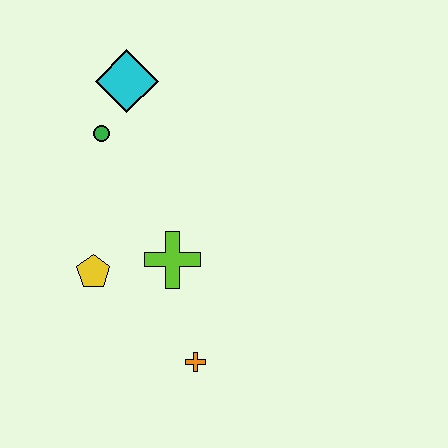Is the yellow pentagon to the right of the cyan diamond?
No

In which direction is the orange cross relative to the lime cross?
The orange cross is below the lime cross.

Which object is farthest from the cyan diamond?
The orange cross is farthest from the cyan diamond.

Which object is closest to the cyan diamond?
The green circle is closest to the cyan diamond.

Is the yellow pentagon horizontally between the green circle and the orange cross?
No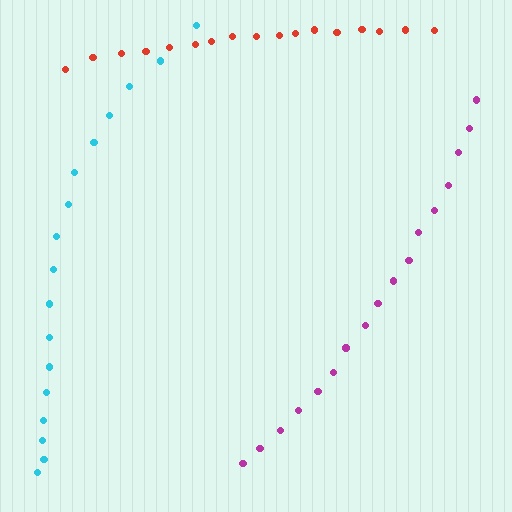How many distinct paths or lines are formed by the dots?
There are 3 distinct paths.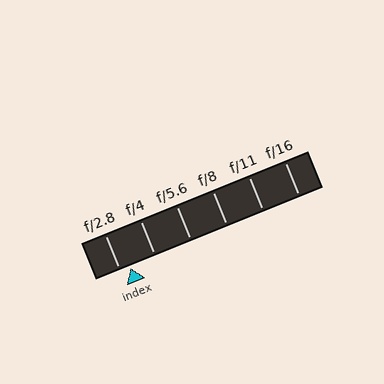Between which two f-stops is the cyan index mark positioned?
The index mark is between f/2.8 and f/4.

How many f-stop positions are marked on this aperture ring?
There are 6 f-stop positions marked.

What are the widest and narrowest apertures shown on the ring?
The widest aperture shown is f/2.8 and the narrowest is f/16.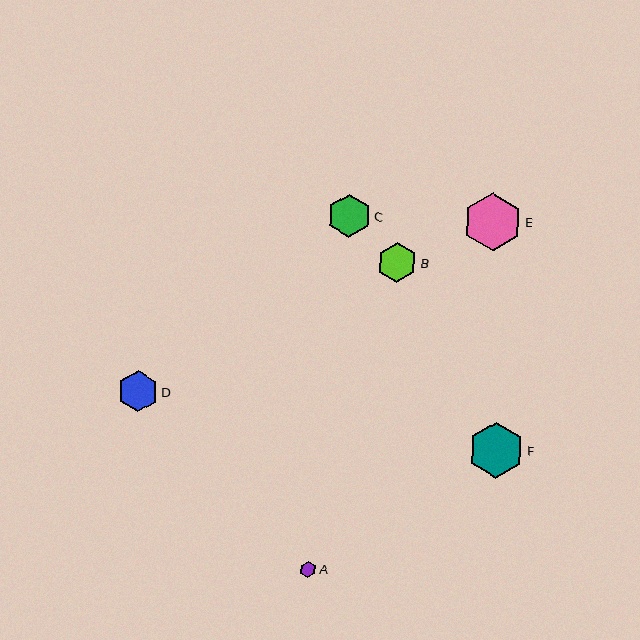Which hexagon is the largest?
Hexagon E is the largest with a size of approximately 58 pixels.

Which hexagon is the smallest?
Hexagon A is the smallest with a size of approximately 17 pixels.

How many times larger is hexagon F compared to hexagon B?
Hexagon F is approximately 1.4 times the size of hexagon B.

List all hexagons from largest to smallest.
From largest to smallest: E, F, C, D, B, A.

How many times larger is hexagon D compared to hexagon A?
Hexagon D is approximately 2.4 times the size of hexagon A.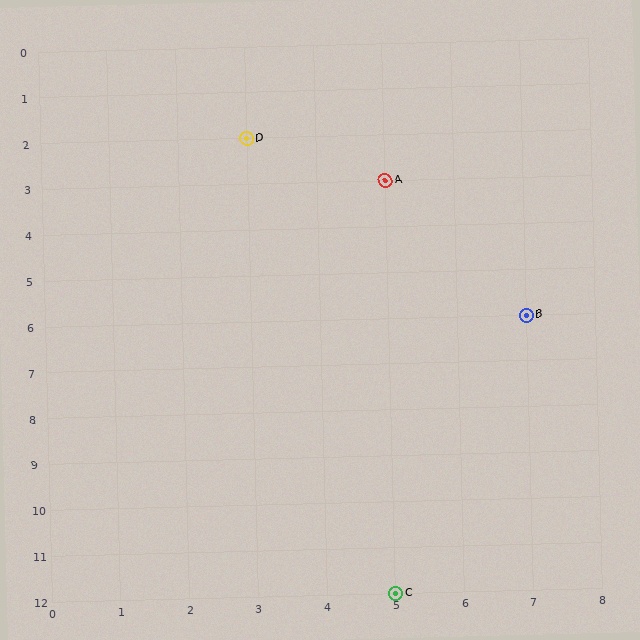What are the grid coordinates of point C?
Point C is at grid coordinates (5, 12).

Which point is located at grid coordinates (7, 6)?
Point B is at (7, 6).